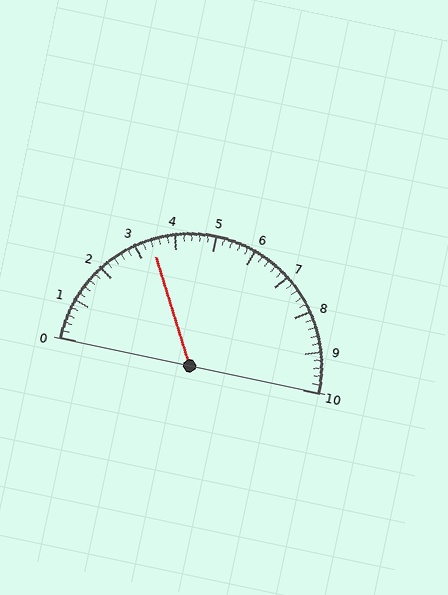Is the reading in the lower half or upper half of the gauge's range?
The reading is in the lower half of the range (0 to 10).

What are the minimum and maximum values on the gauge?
The gauge ranges from 0 to 10.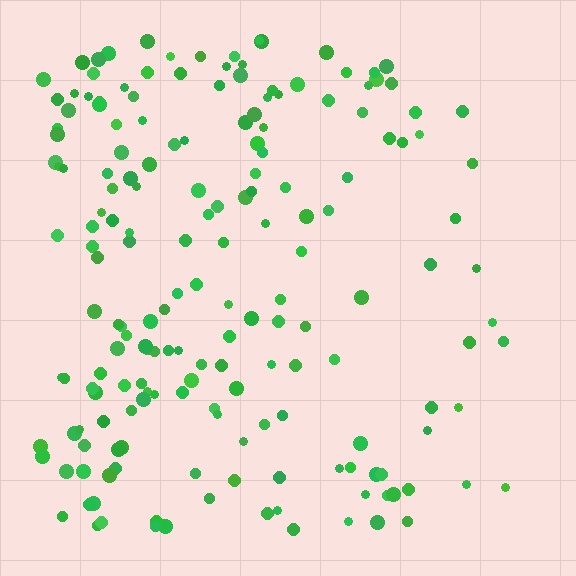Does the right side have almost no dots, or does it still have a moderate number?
Still a moderate number, just noticeably fewer than the left.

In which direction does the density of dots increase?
From right to left, with the left side densest.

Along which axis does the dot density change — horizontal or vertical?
Horizontal.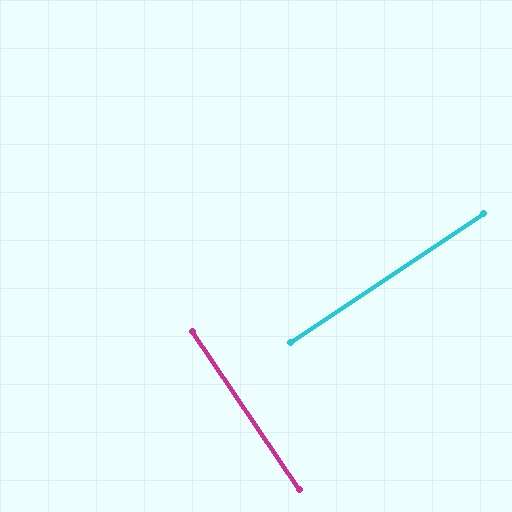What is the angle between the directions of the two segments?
Approximately 90 degrees.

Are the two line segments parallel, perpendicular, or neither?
Perpendicular — they meet at approximately 90°.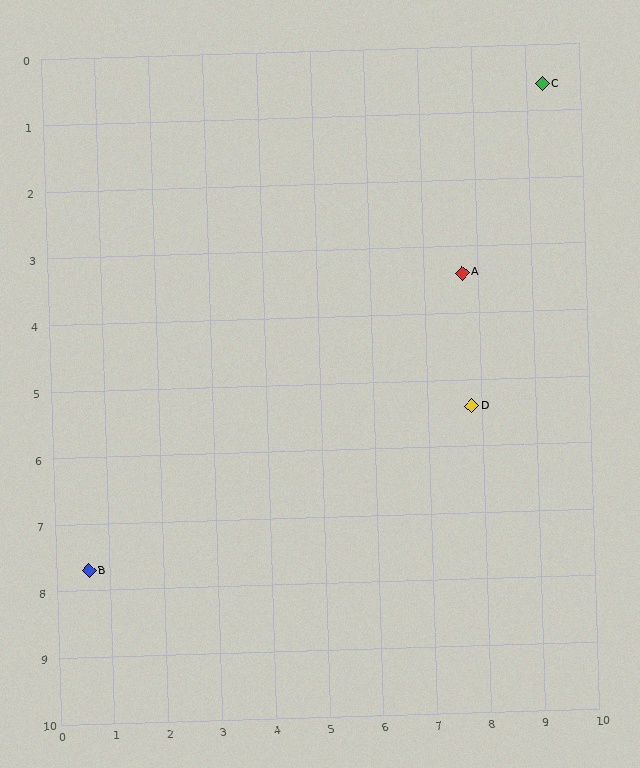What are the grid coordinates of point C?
Point C is at approximately (9.3, 0.6).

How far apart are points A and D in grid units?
Points A and D are about 2.0 grid units apart.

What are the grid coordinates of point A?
Point A is at approximately (7.7, 3.4).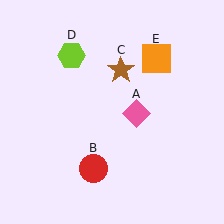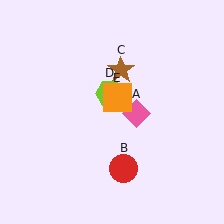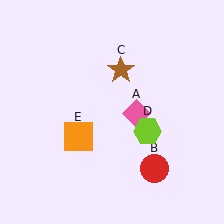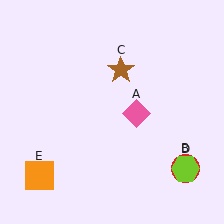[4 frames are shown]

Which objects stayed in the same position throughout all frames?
Pink diamond (object A) and brown star (object C) remained stationary.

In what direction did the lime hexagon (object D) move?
The lime hexagon (object D) moved down and to the right.